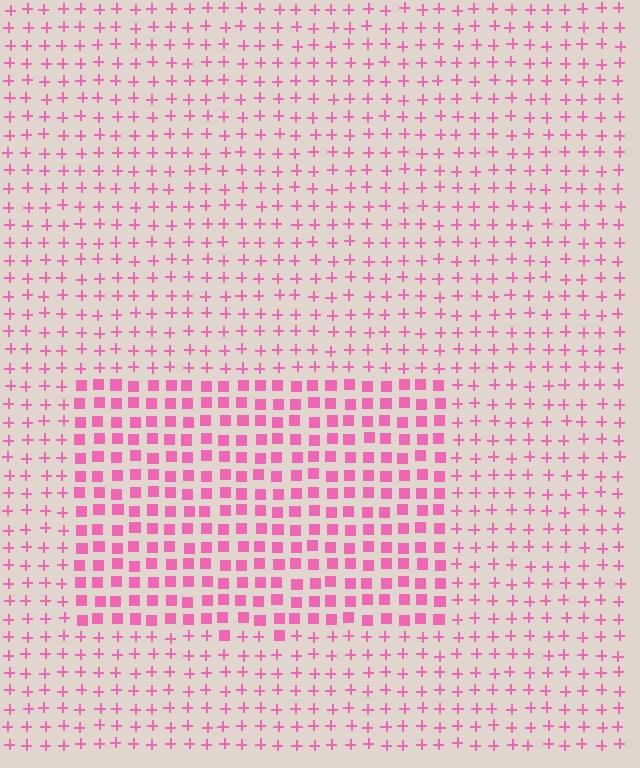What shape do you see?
I see a rectangle.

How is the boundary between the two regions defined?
The boundary is defined by a change in element shape: squares inside vs. plus signs outside. All elements share the same color and spacing.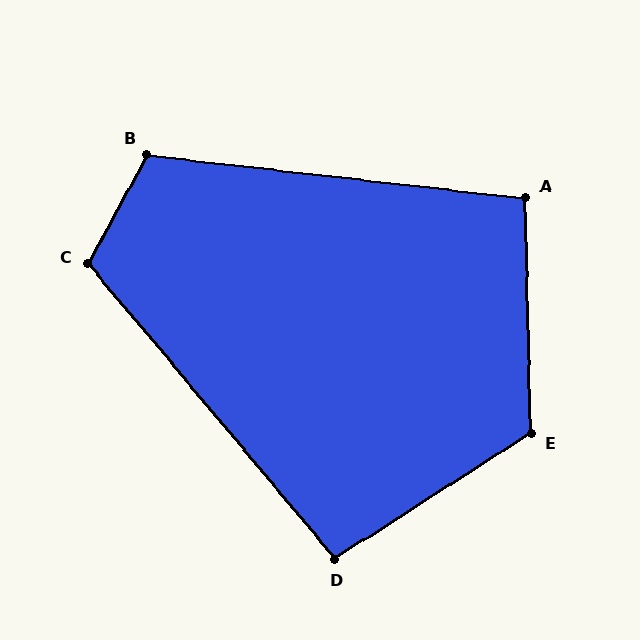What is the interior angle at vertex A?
Approximately 98 degrees (obtuse).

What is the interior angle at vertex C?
Approximately 111 degrees (obtuse).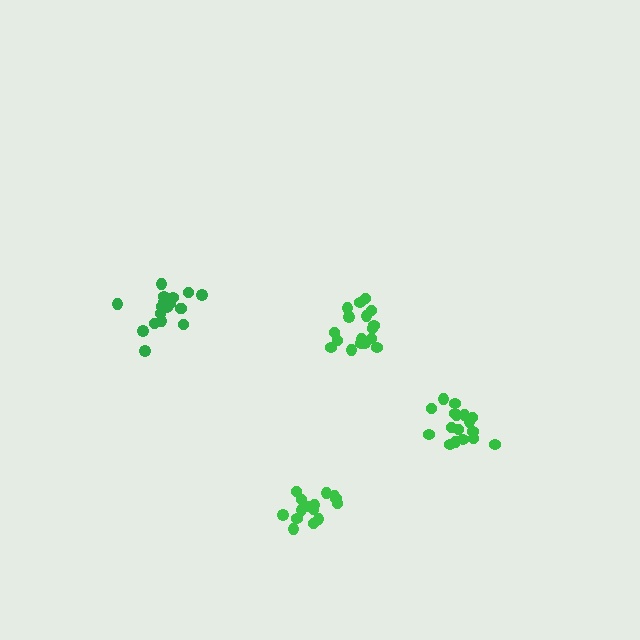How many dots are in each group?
Group 1: 17 dots, Group 2: 15 dots, Group 3: 18 dots, Group 4: 17 dots (67 total).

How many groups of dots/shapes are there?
There are 4 groups.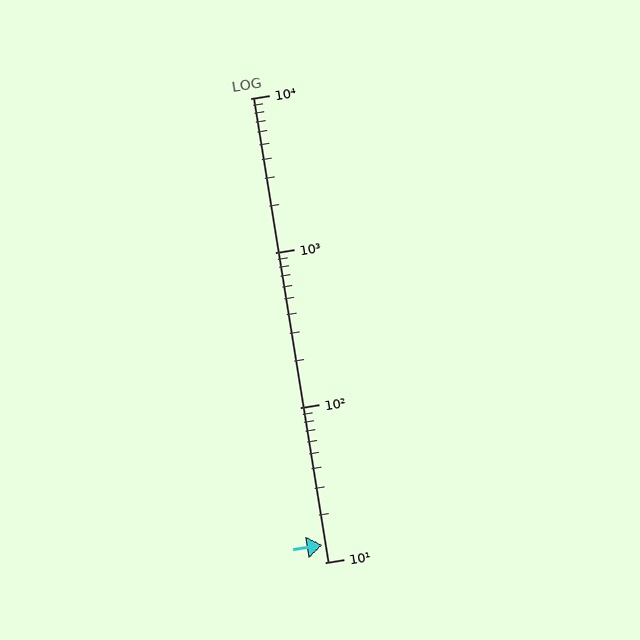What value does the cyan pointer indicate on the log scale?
The pointer indicates approximately 13.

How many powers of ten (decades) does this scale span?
The scale spans 3 decades, from 10 to 10000.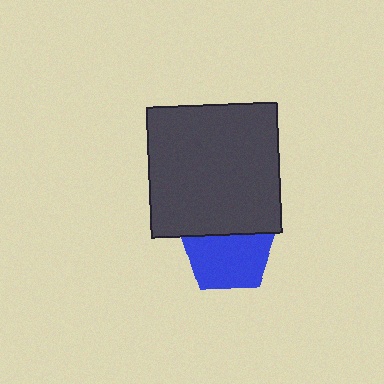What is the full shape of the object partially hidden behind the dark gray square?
The partially hidden object is a blue pentagon.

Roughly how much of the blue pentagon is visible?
Most of it is visible (roughly 67%).